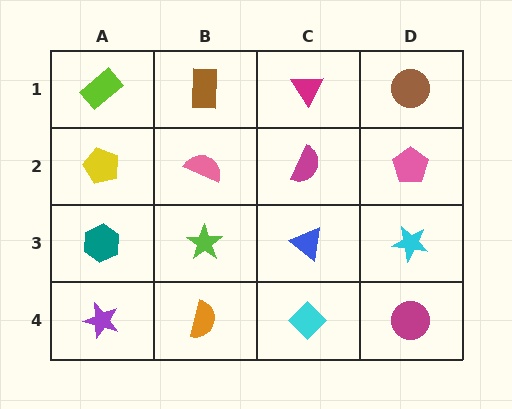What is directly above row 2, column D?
A brown circle.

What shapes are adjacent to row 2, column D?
A brown circle (row 1, column D), a cyan star (row 3, column D), a magenta semicircle (row 2, column C).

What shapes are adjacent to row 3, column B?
A pink semicircle (row 2, column B), an orange semicircle (row 4, column B), a teal hexagon (row 3, column A), a blue triangle (row 3, column C).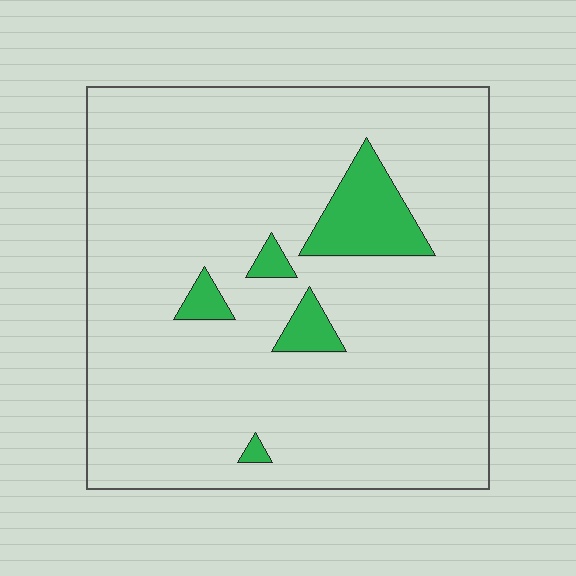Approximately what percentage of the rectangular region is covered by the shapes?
Approximately 10%.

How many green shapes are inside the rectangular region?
5.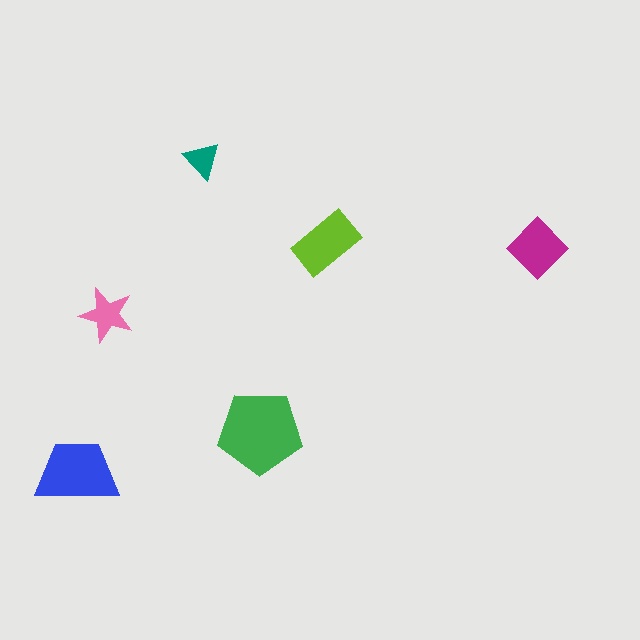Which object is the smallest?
The teal triangle.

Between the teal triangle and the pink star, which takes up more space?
The pink star.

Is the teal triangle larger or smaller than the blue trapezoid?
Smaller.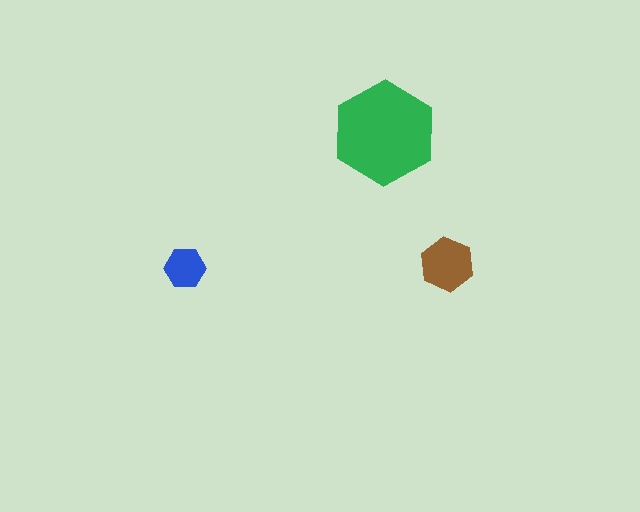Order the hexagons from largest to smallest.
the green one, the brown one, the blue one.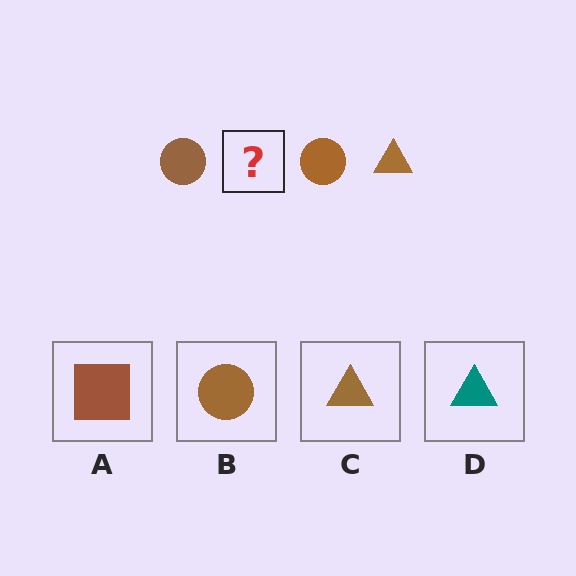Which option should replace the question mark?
Option C.